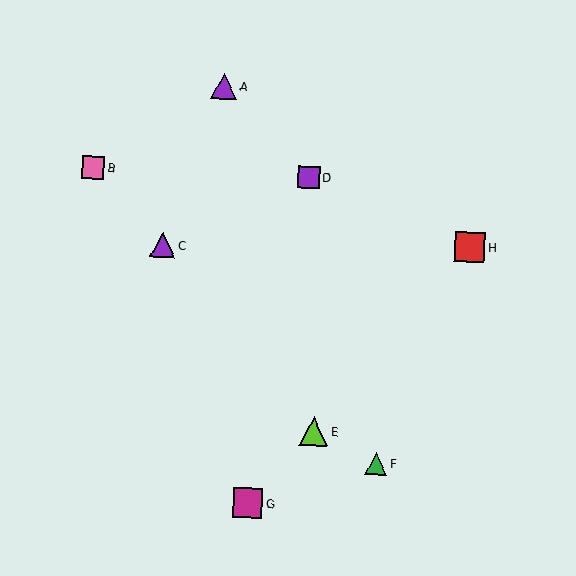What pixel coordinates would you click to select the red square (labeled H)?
Click at (470, 247) to select the red square H.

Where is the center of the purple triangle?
The center of the purple triangle is at (163, 245).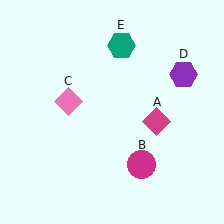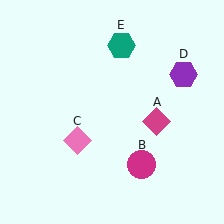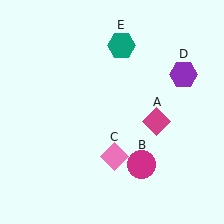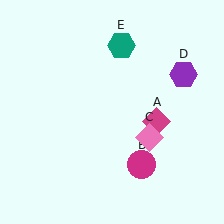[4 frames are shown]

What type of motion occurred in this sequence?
The pink diamond (object C) rotated counterclockwise around the center of the scene.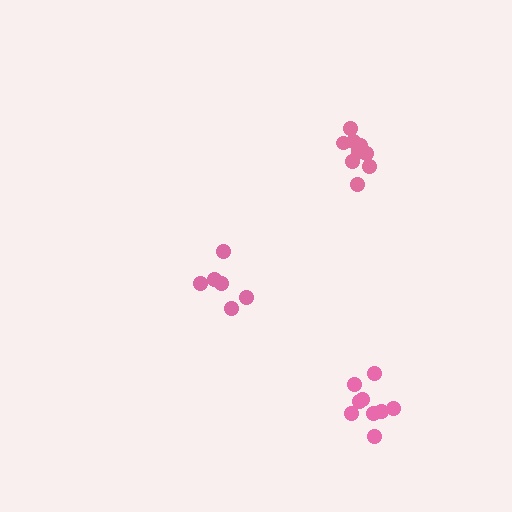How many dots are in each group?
Group 1: 9 dots, Group 2: 10 dots, Group 3: 6 dots (25 total).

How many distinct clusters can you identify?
There are 3 distinct clusters.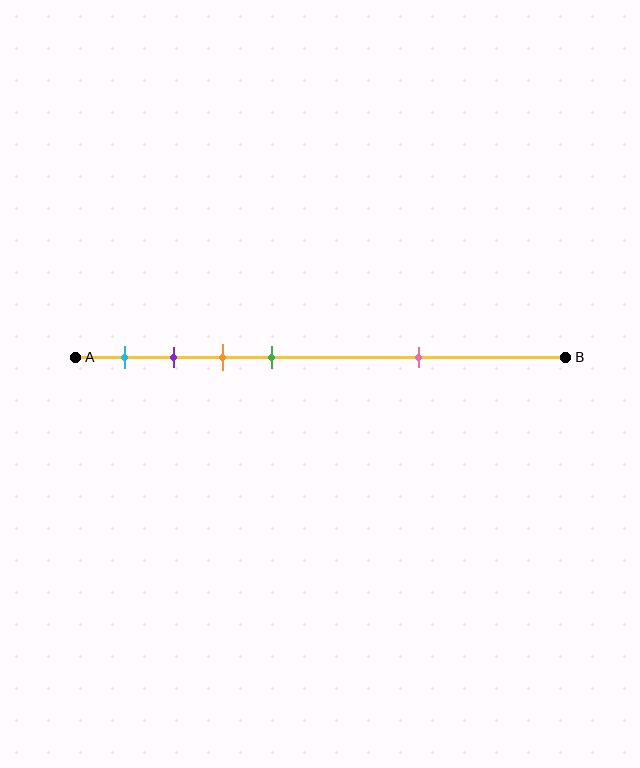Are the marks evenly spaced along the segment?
No, the marks are not evenly spaced.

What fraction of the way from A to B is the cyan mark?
The cyan mark is approximately 10% (0.1) of the way from A to B.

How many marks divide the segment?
There are 5 marks dividing the segment.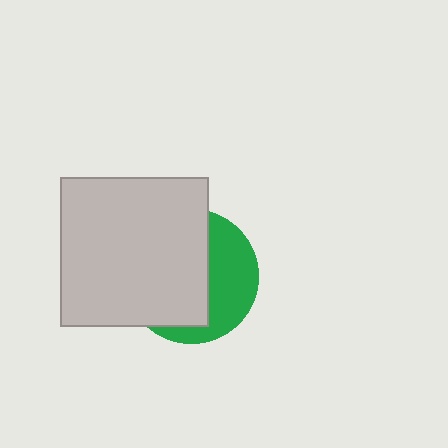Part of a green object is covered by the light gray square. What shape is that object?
It is a circle.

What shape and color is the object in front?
The object in front is a light gray square.